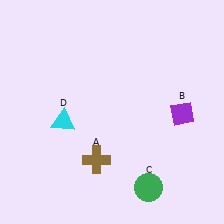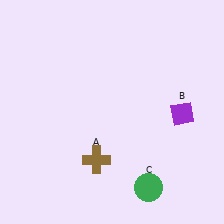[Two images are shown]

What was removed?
The cyan triangle (D) was removed in Image 2.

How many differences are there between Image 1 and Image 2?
There is 1 difference between the two images.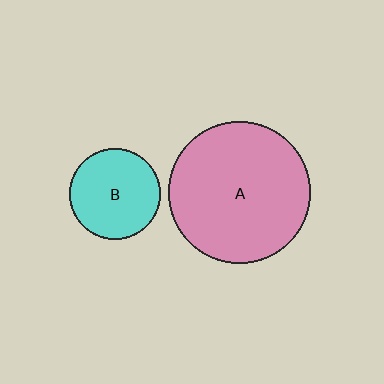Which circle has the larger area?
Circle A (pink).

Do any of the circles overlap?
No, none of the circles overlap.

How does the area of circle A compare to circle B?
Approximately 2.5 times.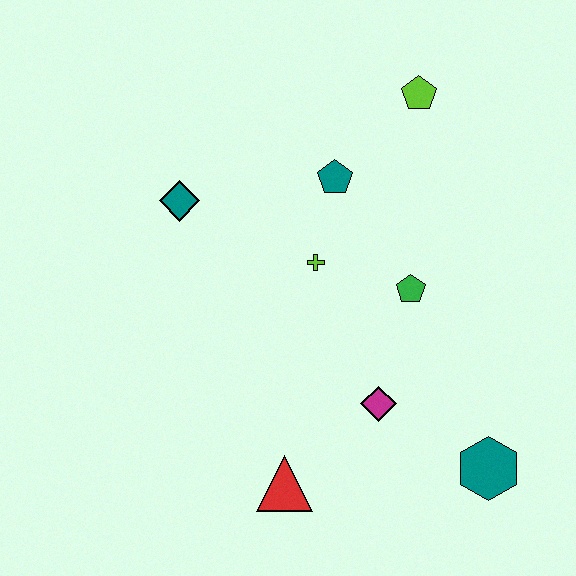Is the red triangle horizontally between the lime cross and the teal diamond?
Yes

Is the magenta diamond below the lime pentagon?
Yes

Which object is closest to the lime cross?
The teal pentagon is closest to the lime cross.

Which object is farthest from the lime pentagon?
The red triangle is farthest from the lime pentagon.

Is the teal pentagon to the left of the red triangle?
No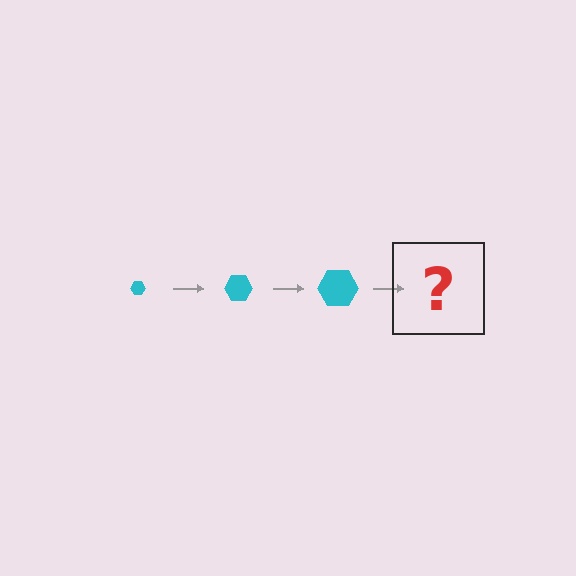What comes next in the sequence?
The next element should be a cyan hexagon, larger than the previous one.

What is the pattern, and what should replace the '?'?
The pattern is that the hexagon gets progressively larger each step. The '?' should be a cyan hexagon, larger than the previous one.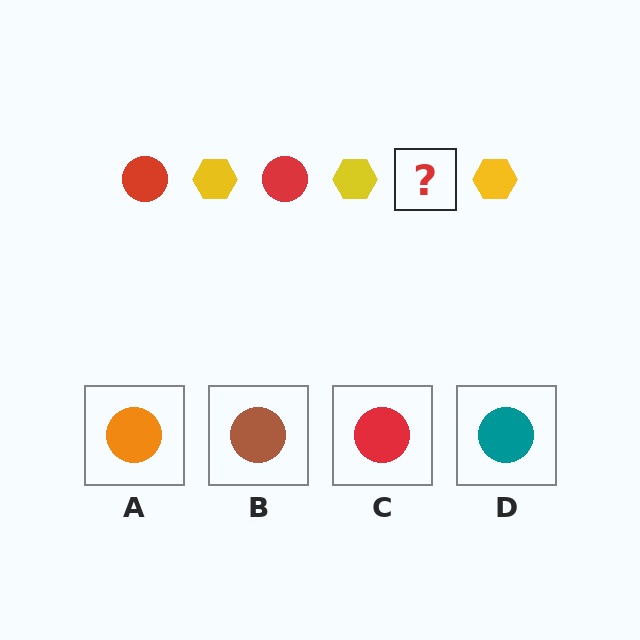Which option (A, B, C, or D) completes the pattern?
C.